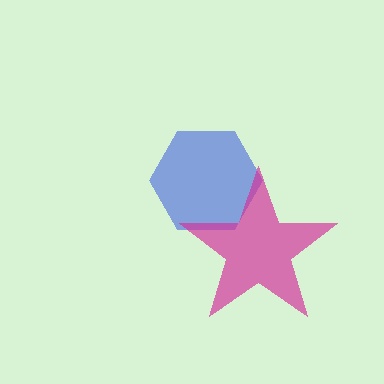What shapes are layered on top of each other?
The layered shapes are: a blue hexagon, a magenta star.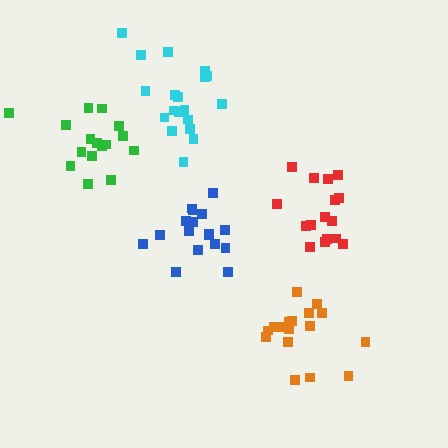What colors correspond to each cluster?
The clusters are colored: red, orange, blue, green, cyan.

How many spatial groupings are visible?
There are 5 spatial groupings.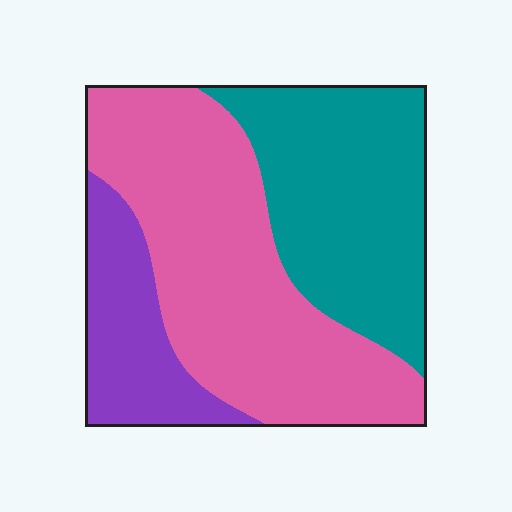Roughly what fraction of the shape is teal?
Teal covers around 35% of the shape.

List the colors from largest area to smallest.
From largest to smallest: pink, teal, purple.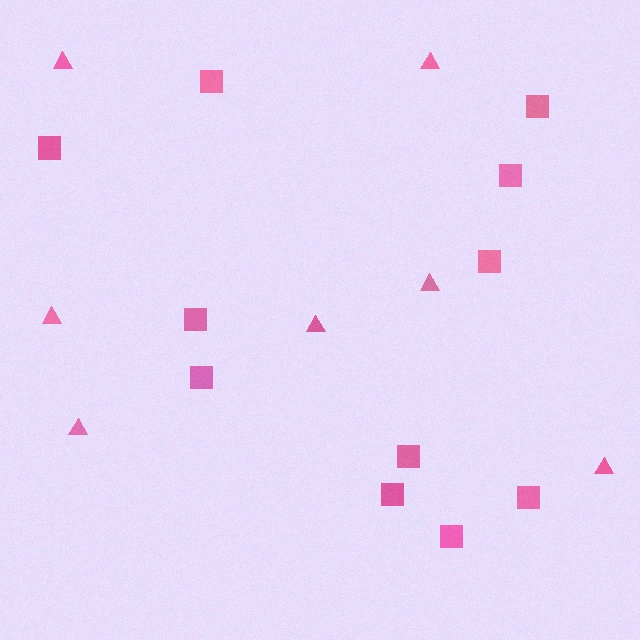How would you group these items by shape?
There are 2 groups: one group of triangles (7) and one group of squares (11).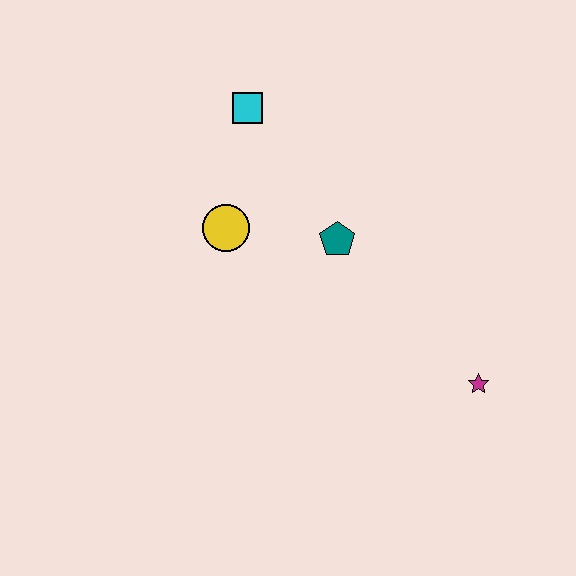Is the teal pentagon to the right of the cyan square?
Yes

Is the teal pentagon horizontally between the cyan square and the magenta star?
Yes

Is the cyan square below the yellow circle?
No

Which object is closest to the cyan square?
The yellow circle is closest to the cyan square.